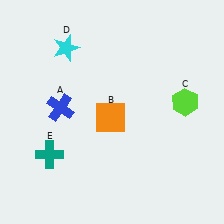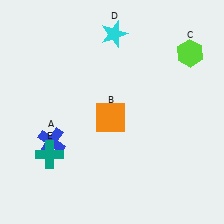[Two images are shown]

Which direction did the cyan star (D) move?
The cyan star (D) moved right.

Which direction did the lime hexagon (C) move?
The lime hexagon (C) moved up.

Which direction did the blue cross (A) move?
The blue cross (A) moved down.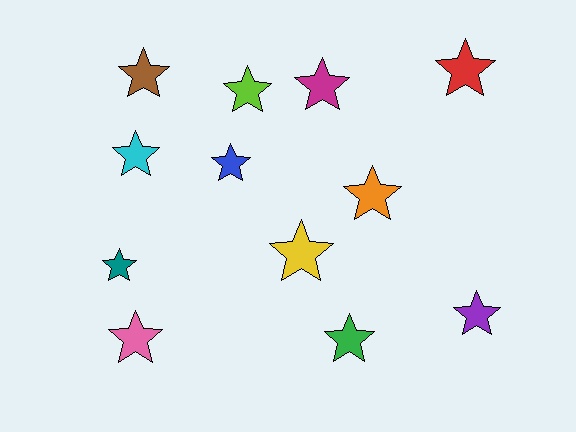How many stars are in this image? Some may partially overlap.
There are 12 stars.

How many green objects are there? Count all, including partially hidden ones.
There is 1 green object.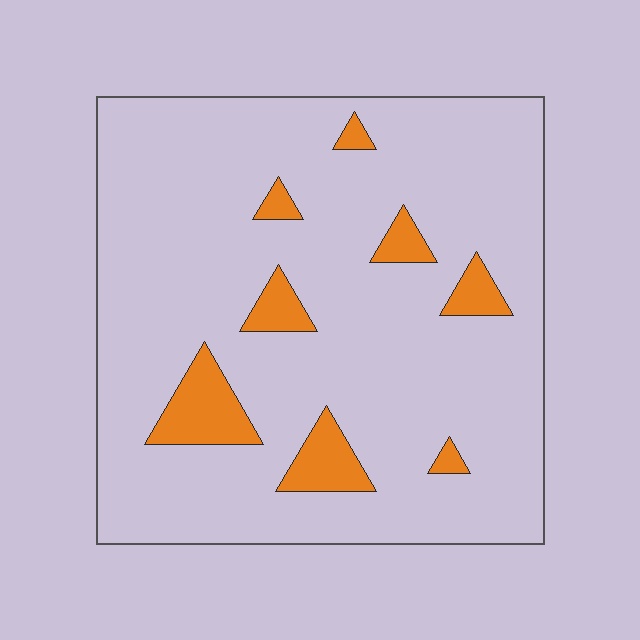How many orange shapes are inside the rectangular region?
8.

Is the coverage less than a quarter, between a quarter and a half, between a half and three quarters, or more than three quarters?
Less than a quarter.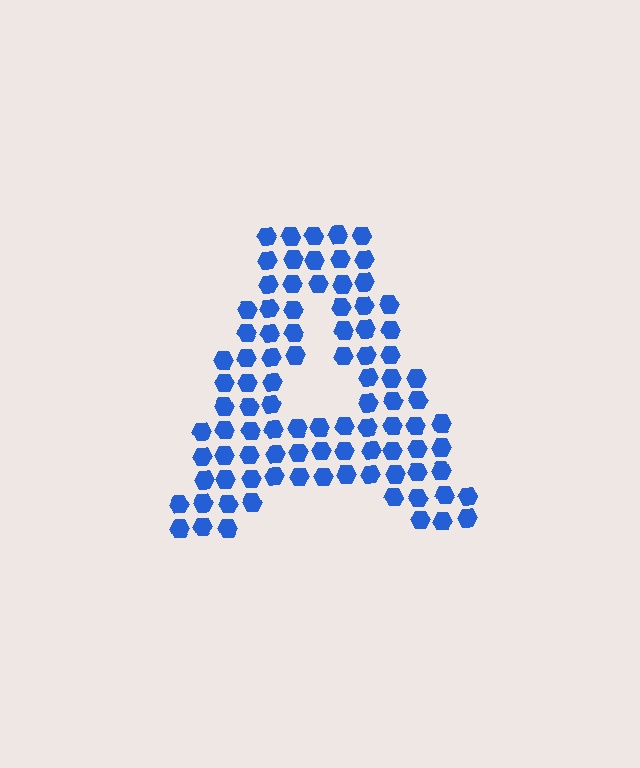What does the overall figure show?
The overall figure shows the letter A.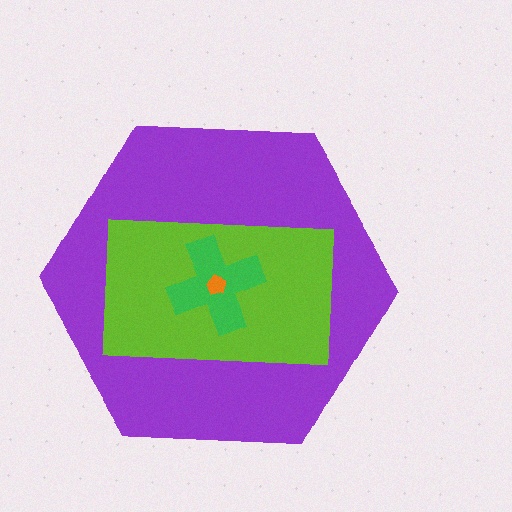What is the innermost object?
The orange pentagon.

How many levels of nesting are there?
4.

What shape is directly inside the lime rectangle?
The green cross.